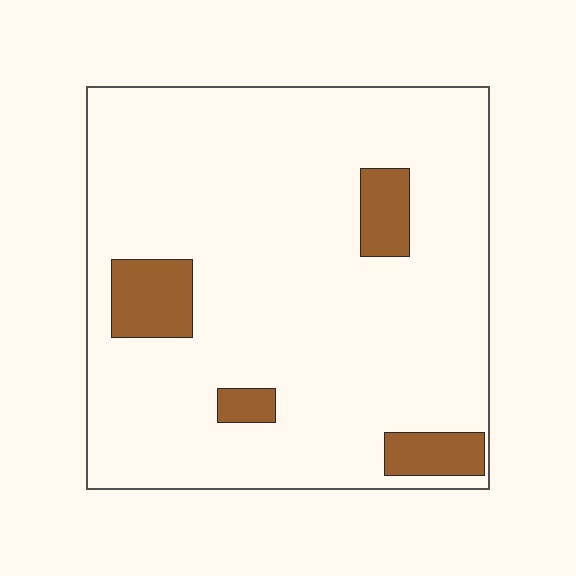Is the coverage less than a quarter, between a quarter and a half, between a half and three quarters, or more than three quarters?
Less than a quarter.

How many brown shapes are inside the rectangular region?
4.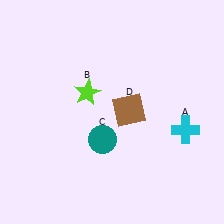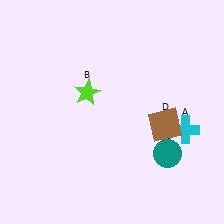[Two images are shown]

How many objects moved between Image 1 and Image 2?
2 objects moved between the two images.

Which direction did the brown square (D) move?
The brown square (D) moved right.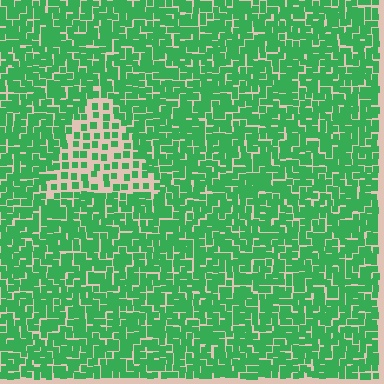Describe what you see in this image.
The image contains small green elements arranged at two different densities. A triangle-shaped region is visible where the elements are less densely packed than the surrounding area.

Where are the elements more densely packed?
The elements are more densely packed outside the triangle boundary.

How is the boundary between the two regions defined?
The boundary is defined by a change in element density (approximately 2.3x ratio). All elements are the same color, size, and shape.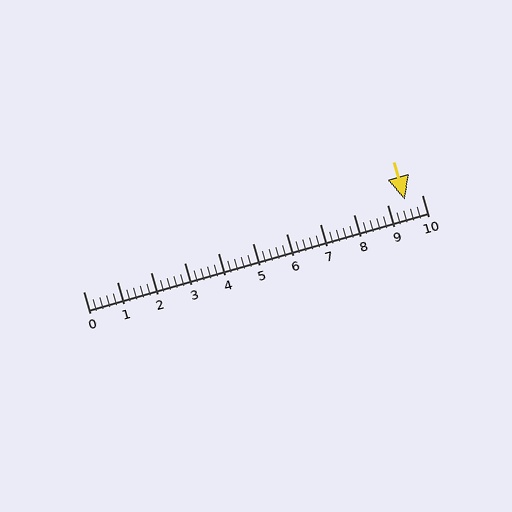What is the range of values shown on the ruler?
The ruler shows values from 0 to 10.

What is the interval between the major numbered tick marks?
The major tick marks are spaced 1 units apart.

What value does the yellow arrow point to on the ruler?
The yellow arrow points to approximately 9.5.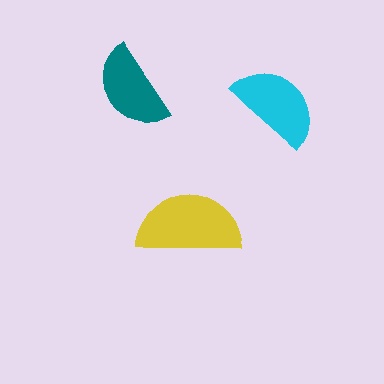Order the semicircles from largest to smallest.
the yellow one, the cyan one, the teal one.